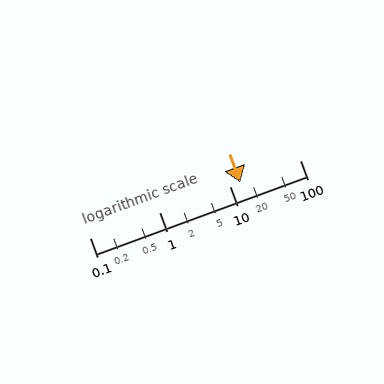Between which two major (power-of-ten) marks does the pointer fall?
The pointer is between 10 and 100.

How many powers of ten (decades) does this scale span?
The scale spans 3 decades, from 0.1 to 100.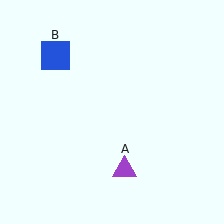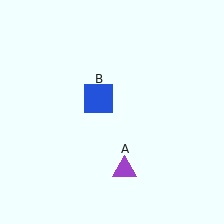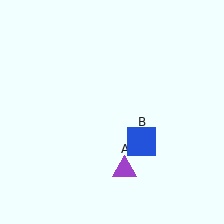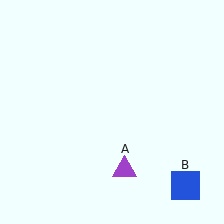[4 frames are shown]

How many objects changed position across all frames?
1 object changed position: blue square (object B).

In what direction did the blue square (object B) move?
The blue square (object B) moved down and to the right.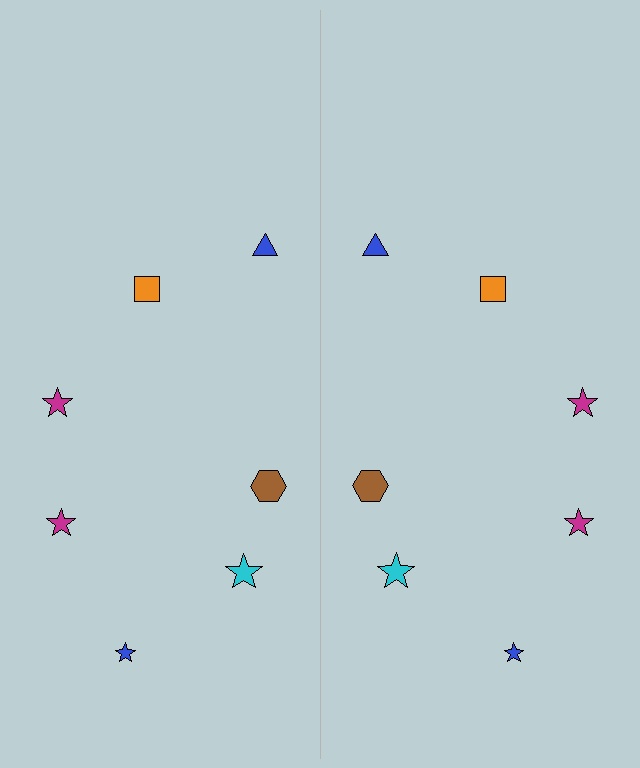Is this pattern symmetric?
Yes, this pattern has bilateral (reflection) symmetry.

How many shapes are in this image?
There are 14 shapes in this image.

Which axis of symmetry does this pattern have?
The pattern has a vertical axis of symmetry running through the center of the image.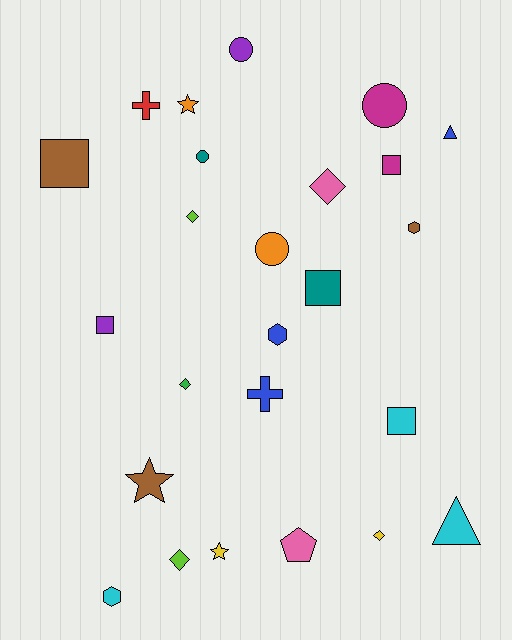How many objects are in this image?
There are 25 objects.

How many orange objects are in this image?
There are 2 orange objects.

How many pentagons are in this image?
There is 1 pentagon.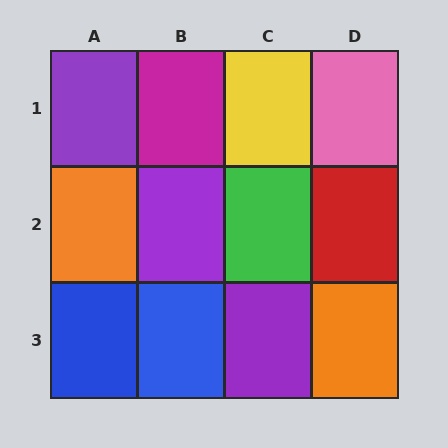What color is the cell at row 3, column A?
Blue.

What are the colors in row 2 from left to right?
Orange, purple, green, red.